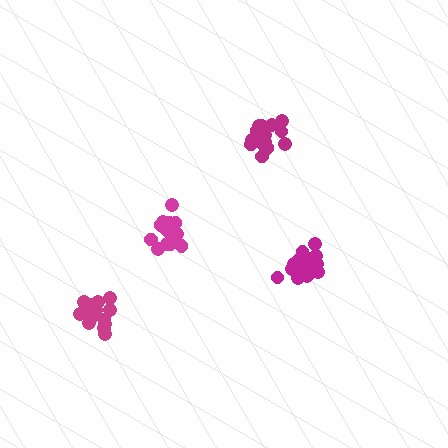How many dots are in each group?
Group 1: 18 dots, Group 2: 17 dots, Group 3: 17 dots, Group 4: 14 dots (66 total).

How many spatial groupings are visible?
There are 4 spatial groupings.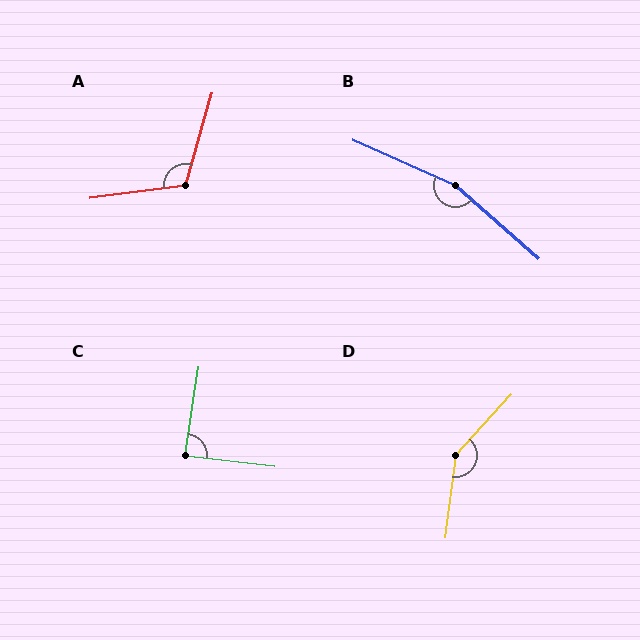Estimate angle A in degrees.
Approximately 113 degrees.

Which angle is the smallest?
C, at approximately 88 degrees.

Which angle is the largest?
B, at approximately 163 degrees.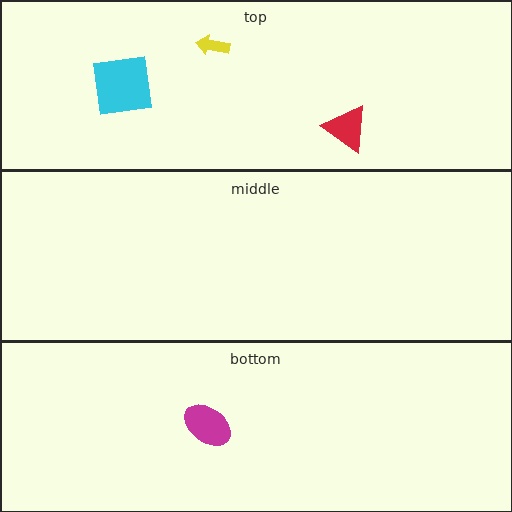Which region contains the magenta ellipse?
The bottom region.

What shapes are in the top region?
The yellow arrow, the red triangle, the cyan square.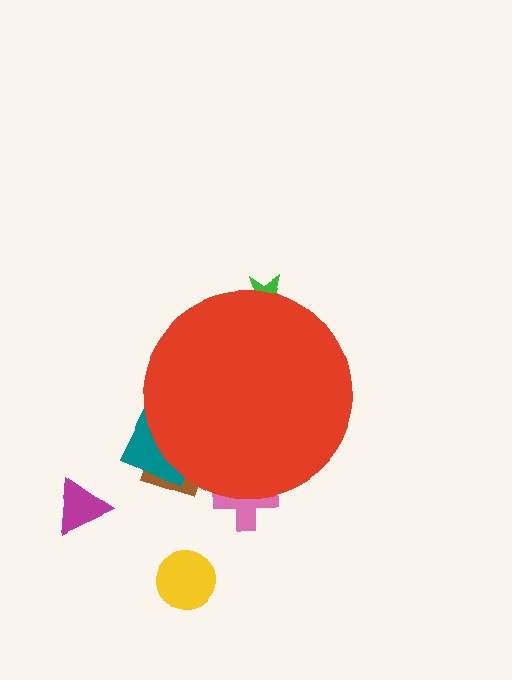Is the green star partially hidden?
Yes, the green star is partially hidden behind the red circle.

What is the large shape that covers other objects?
A red circle.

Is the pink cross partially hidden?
Yes, the pink cross is partially hidden behind the red circle.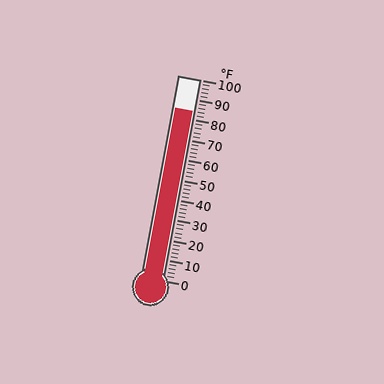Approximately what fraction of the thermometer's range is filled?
The thermometer is filled to approximately 85% of its range.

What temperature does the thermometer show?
The thermometer shows approximately 84°F.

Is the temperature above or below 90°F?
The temperature is below 90°F.